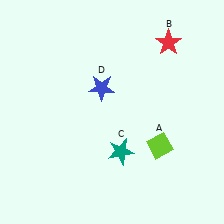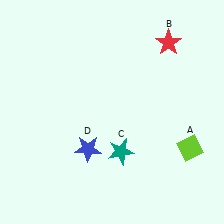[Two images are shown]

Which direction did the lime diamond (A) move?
The lime diamond (A) moved right.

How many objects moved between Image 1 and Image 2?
2 objects moved between the two images.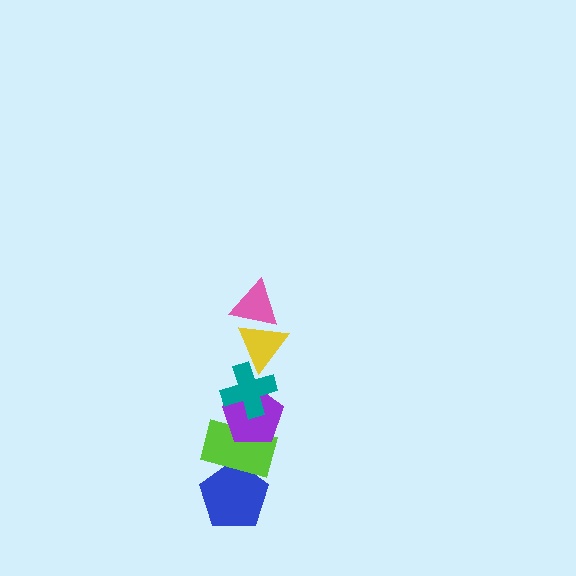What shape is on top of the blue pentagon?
The lime rectangle is on top of the blue pentagon.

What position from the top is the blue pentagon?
The blue pentagon is 6th from the top.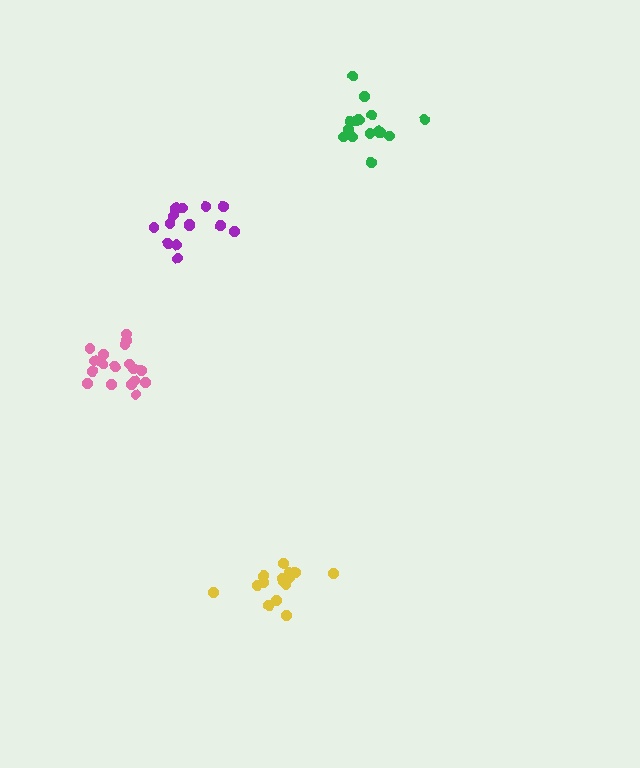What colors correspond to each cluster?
The clusters are colored: purple, pink, yellow, green.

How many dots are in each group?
Group 1: 15 dots, Group 2: 18 dots, Group 3: 15 dots, Group 4: 15 dots (63 total).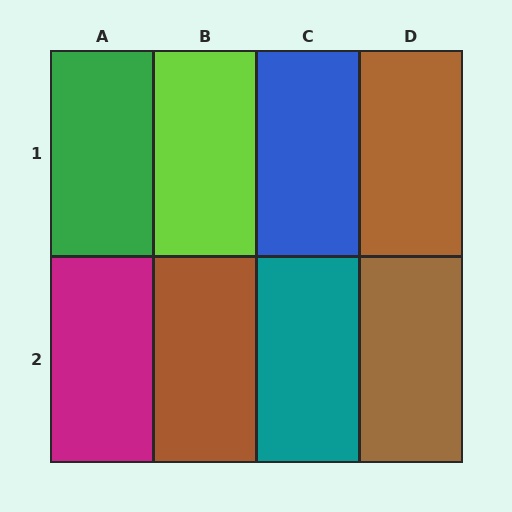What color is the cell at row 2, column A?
Magenta.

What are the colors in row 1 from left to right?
Green, lime, blue, brown.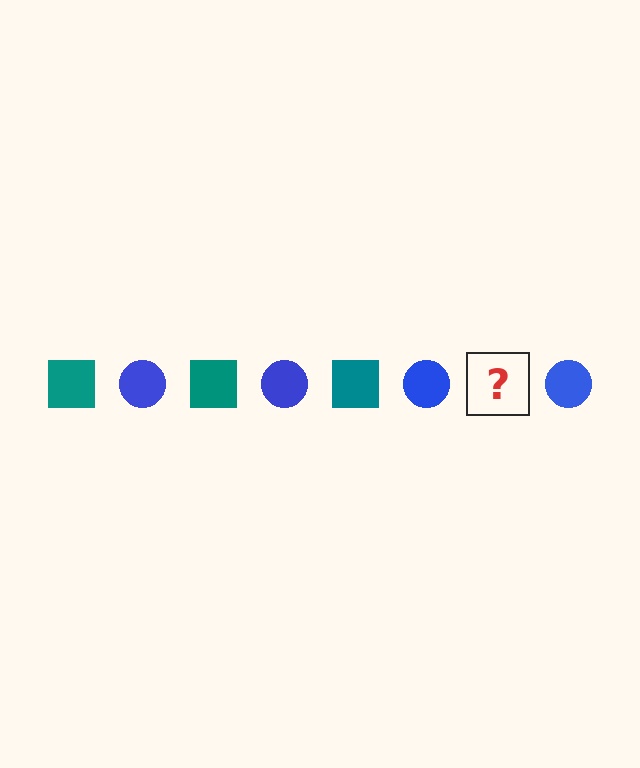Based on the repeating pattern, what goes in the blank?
The blank should be a teal square.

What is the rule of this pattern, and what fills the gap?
The rule is that the pattern alternates between teal square and blue circle. The gap should be filled with a teal square.